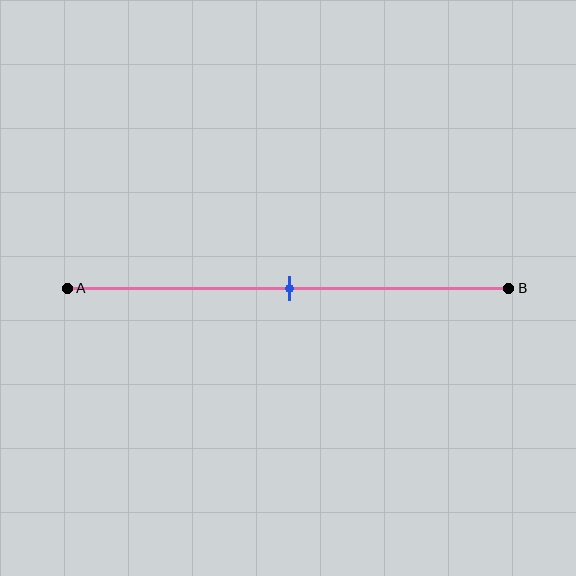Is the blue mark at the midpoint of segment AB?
Yes, the mark is approximately at the midpoint.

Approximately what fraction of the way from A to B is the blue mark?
The blue mark is approximately 50% of the way from A to B.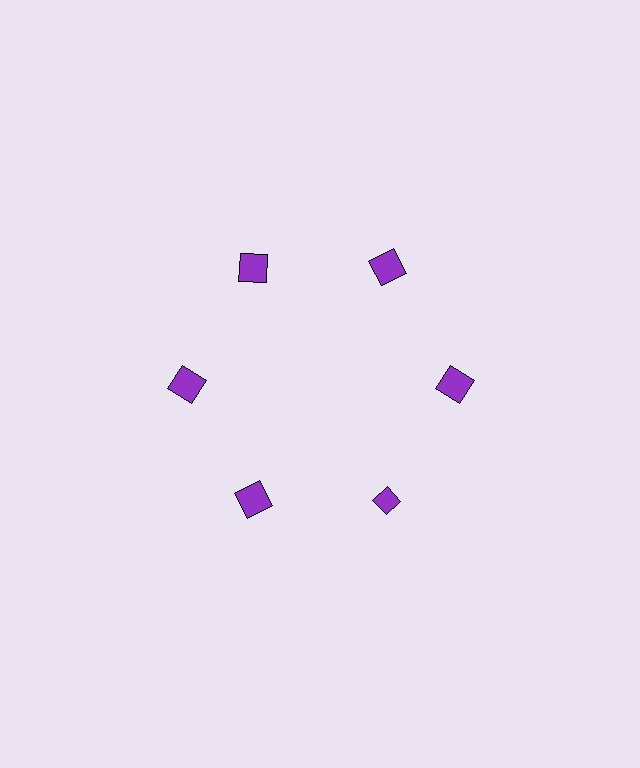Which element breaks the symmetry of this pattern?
The purple diamond at roughly the 5 o'clock position breaks the symmetry. All other shapes are purple squares.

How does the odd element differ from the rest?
It has a different shape: diamond instead of square.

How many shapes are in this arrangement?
There are 6 shapes arranged in a ring pattern.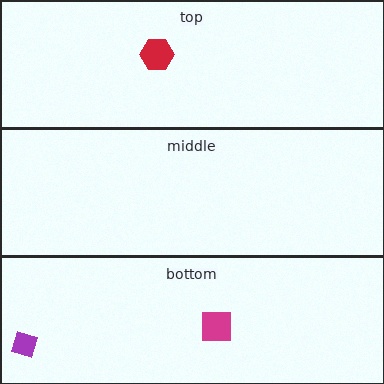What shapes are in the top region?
The red hexagon.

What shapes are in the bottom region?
The purple diamond, the magenta square.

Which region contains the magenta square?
The bottom region.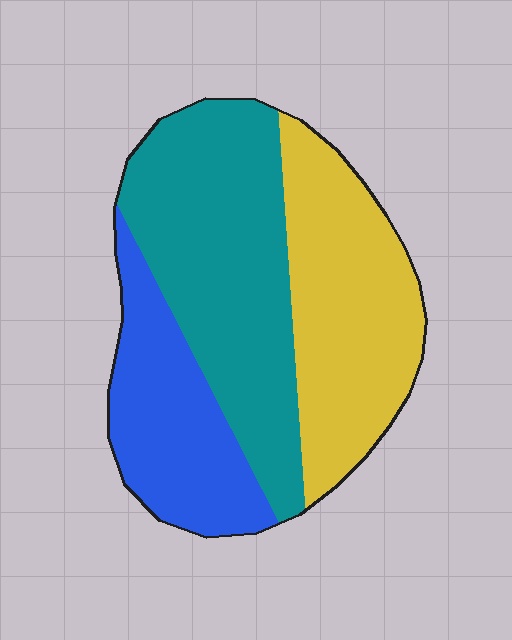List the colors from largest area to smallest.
From largest to smallest: teal, yellow, blue.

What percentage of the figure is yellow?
Yellow covers about 35% of the figure.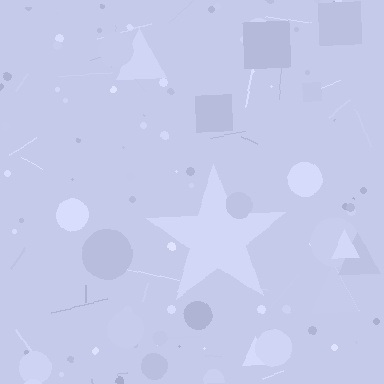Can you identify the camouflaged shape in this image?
The camouflaged shape is a star.